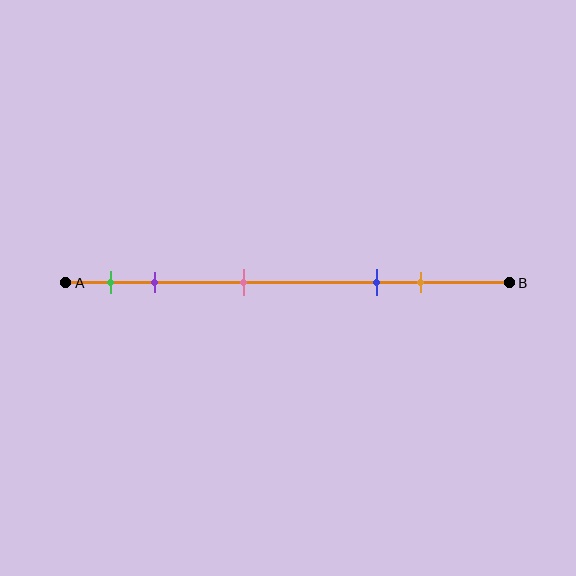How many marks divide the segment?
There are 5 marks dividing the segment.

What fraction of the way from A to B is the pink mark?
The pink mark is approximately 40% (0.4) of the way from A to B.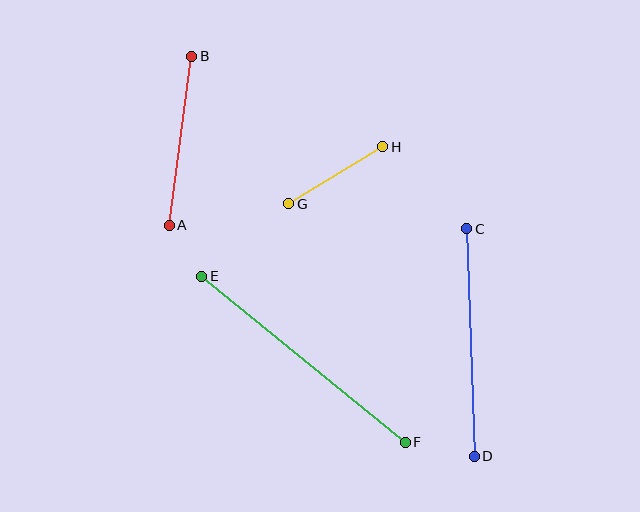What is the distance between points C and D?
The distance is approximately 227 pixels.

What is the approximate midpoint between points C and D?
The midpoint is at approximately (470, 342) pixels.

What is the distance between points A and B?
The distance is approximately 170 pixels.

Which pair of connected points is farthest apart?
Points E and F are farthest apart.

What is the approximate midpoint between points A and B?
The midpoint is at approximately (181, 141) pixels.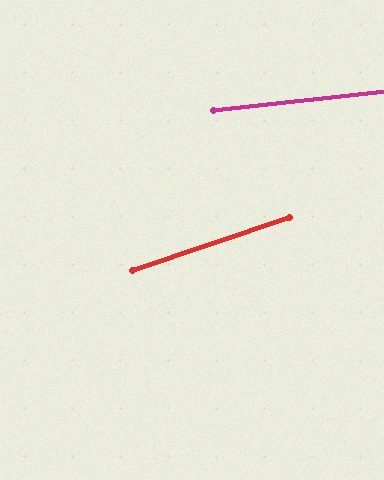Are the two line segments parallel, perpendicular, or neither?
Neither parallel nor perpendicular — they differ by about 13°.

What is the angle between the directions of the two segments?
Approximately 13 degrees.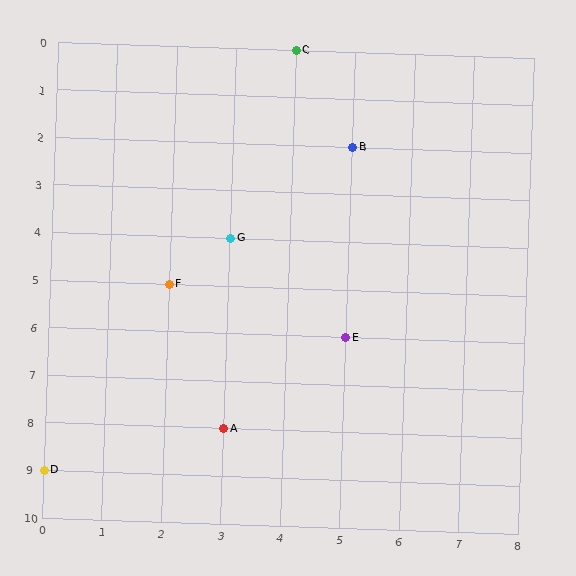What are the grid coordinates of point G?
Point G is at grid coordinates (3, 4).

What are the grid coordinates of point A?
Point A is at grid coordinates (3, 8).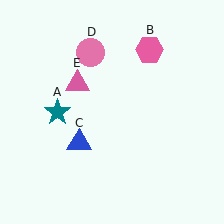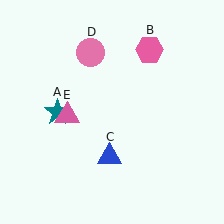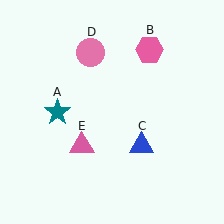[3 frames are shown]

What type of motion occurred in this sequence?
The blue triangle (object C), pink triangle (object E) rotated counterclockwise around the center of the scene.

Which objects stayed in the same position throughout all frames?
Teal star (object A) and pink hexagon (object B) and pink circle (object D) remained stationary.